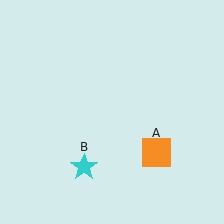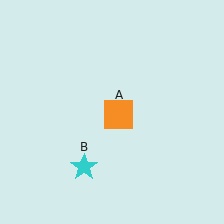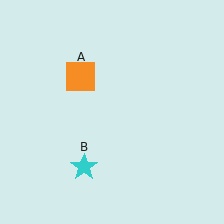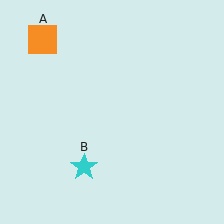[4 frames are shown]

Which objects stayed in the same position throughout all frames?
Cyan star (object B) remained stationary.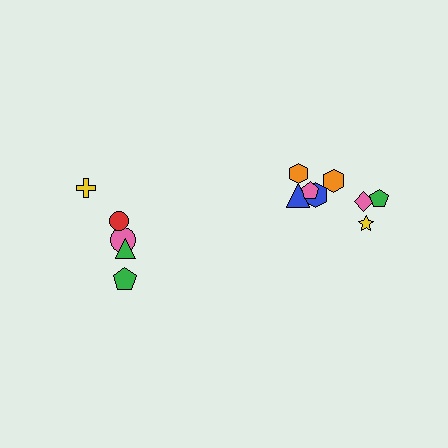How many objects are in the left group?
There are 5 objects.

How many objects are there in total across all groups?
There are 13 objects.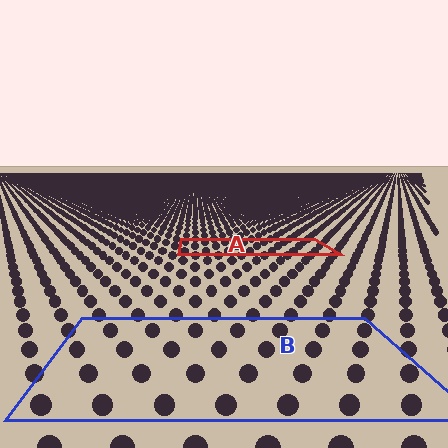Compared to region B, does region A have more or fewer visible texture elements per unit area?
Region A has more texture elements per unit area — they are packed more densely because it is farther away.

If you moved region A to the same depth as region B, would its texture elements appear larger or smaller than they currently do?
They would appear larger. At a closer depth, the same texture elements are projected at a bigger on-screen size.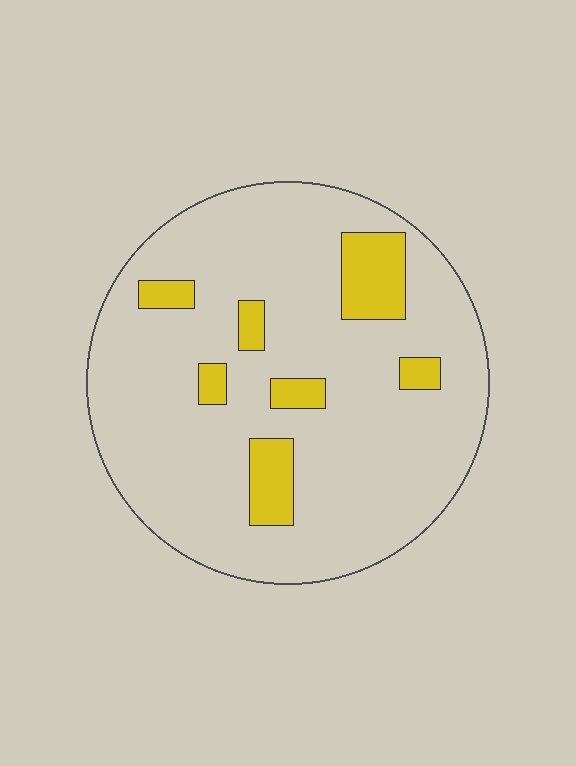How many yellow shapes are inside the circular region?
7.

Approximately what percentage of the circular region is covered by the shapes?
Approximately 15%.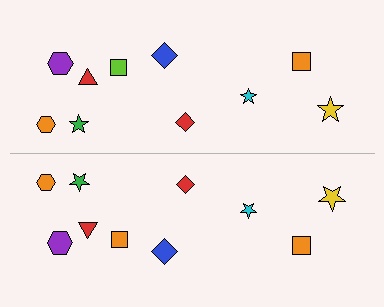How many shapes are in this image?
There are 20 shapes in this image.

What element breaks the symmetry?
The orange square on the bottom side breaks the symmetry — its mirror counterpart is lime.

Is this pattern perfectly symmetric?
No, the pattern is not perfectly symmetric. The orange square on the bottom side breaks the symmetry — its mirror counterpart is lime.